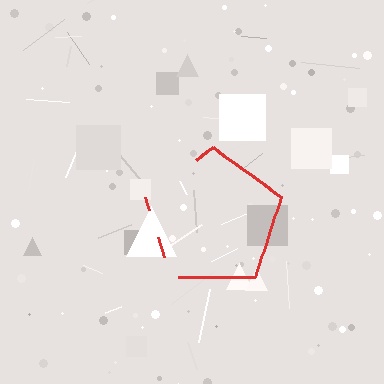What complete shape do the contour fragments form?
The contour fragments form a pentagon.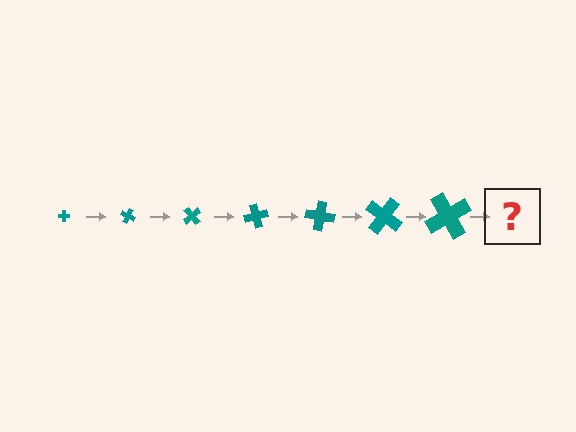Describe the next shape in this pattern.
It should be a cross, larger than the previous one and rotated 175 degrees from the start.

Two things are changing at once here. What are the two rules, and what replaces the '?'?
The two rules are that the cross grows larger each step and it rotates 25 degrees each step. The '?' should be a cross, larger than the previous one and rotated 175 degrees from the start.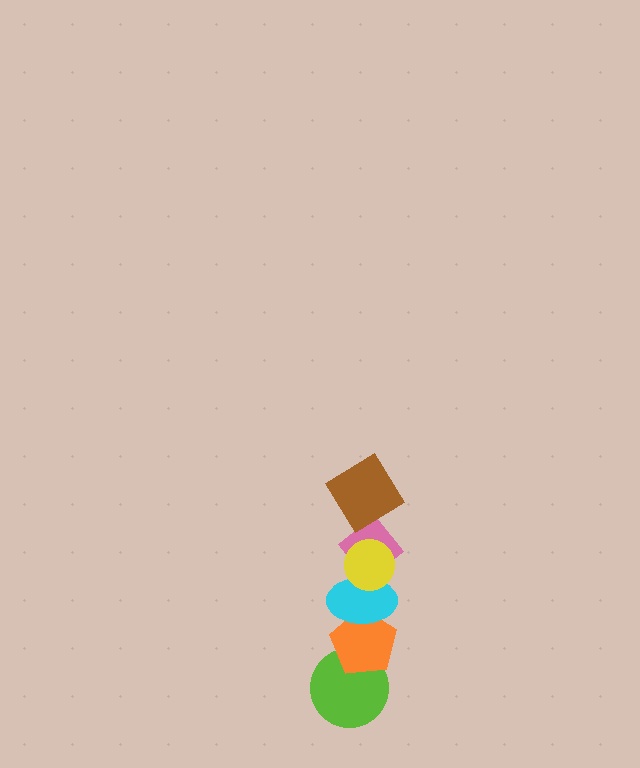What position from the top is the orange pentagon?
The orange pentagon is 5th from the top.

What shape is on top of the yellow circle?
The brown diamond is on top of the yellow circle.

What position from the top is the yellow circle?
The yellow circle is 2nd from the top.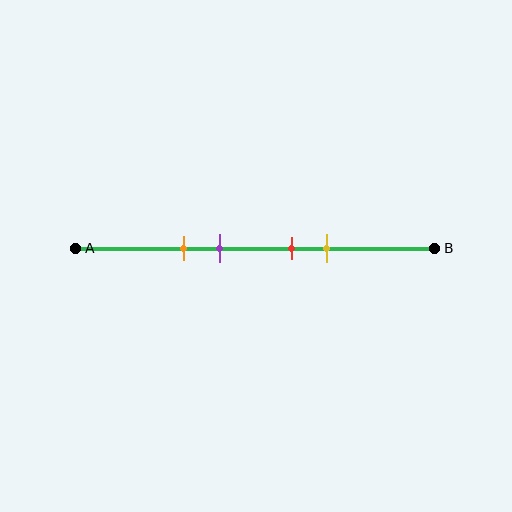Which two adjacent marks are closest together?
The red and yellow marks are the closest adjacent pair.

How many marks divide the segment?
There are 4 marks dividing the segment.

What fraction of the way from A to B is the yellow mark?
The yellow mark is approximately 70% (0.7) of the way from A to B.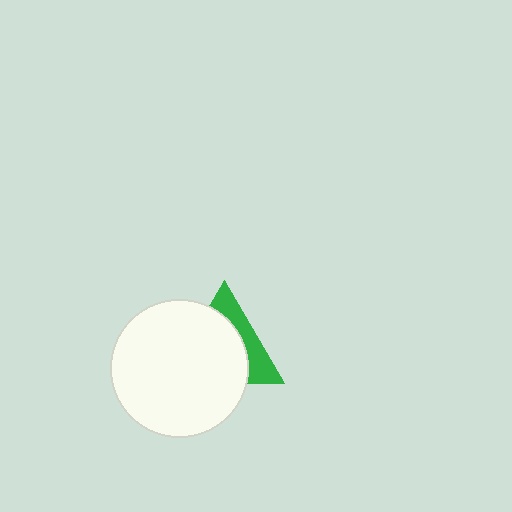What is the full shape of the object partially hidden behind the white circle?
The partially hidden object is a green triangle.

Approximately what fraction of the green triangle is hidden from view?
Roughly 66% of the green triangle is hidden behind the white circle.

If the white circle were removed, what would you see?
You would see the complete green triangle.